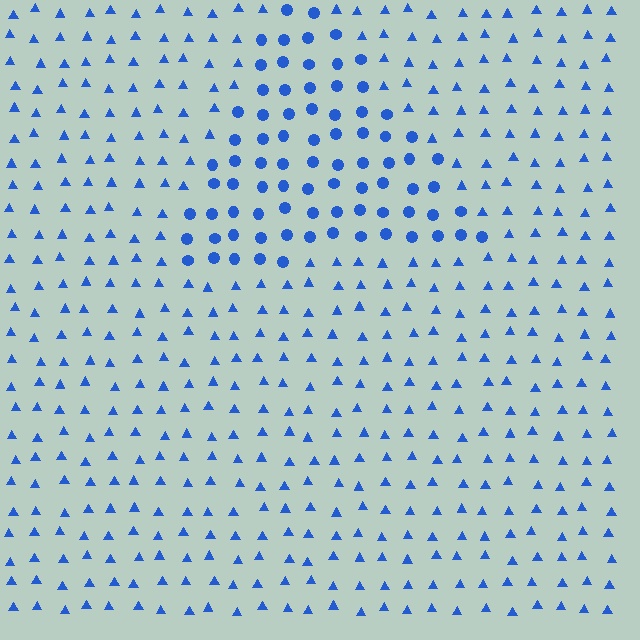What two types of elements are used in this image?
The image uses circles inside the triangle region and triangles outside it.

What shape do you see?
I see a triangle.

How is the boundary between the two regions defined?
The boundary is defined by a change in element shape: circles inside vs. triangles outside. All elements share the same color and spacing.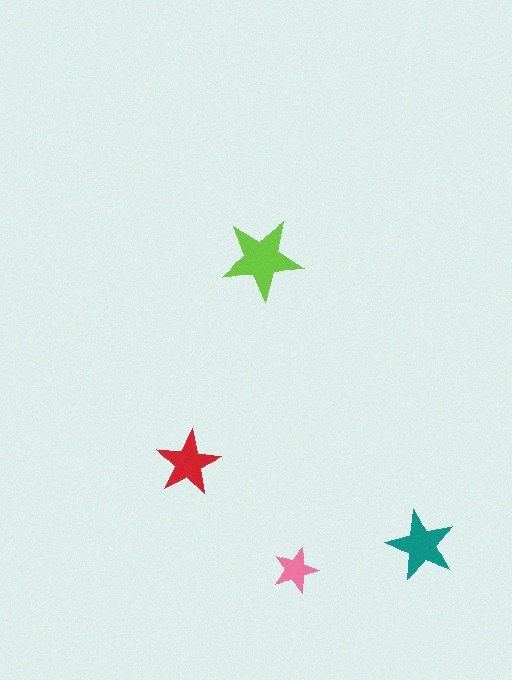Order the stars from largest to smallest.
the lime one, the teal one, the red one, the pink one.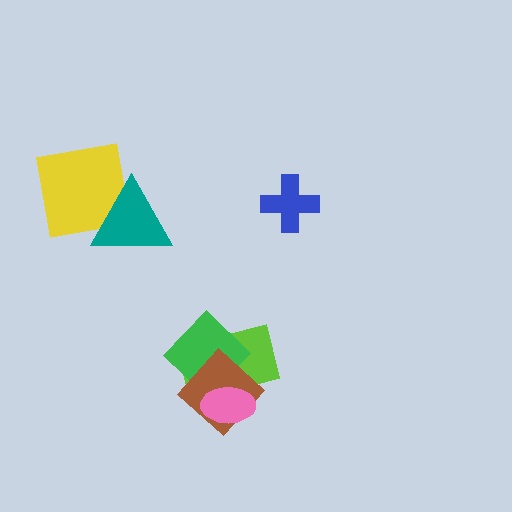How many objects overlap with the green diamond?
2 objects overlap with the green diamond.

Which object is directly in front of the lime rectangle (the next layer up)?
The green diamond is directly in front of the lime rectangle.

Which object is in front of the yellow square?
The teal triangle is in front of the yellow square.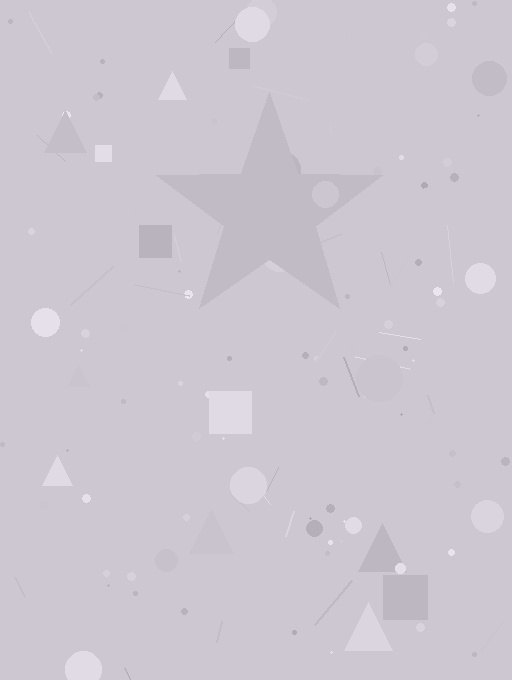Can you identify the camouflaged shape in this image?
The camouflaged shape is a star.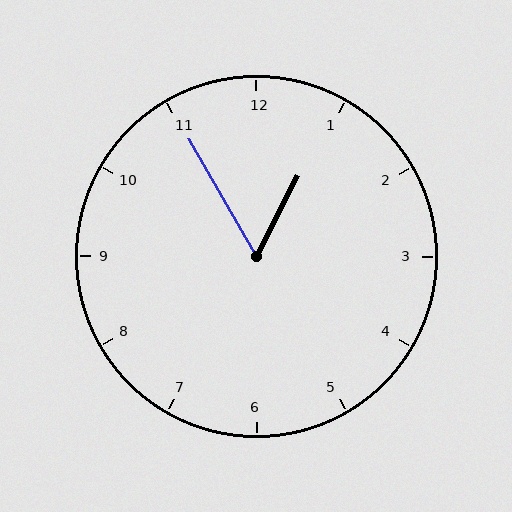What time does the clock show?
12:55.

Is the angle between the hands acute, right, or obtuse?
It is acute.